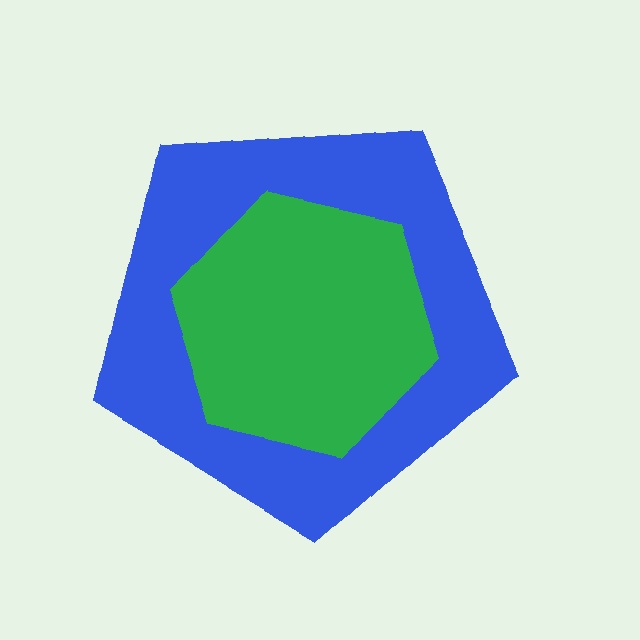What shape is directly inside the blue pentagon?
The green hexagon.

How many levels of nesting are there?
2.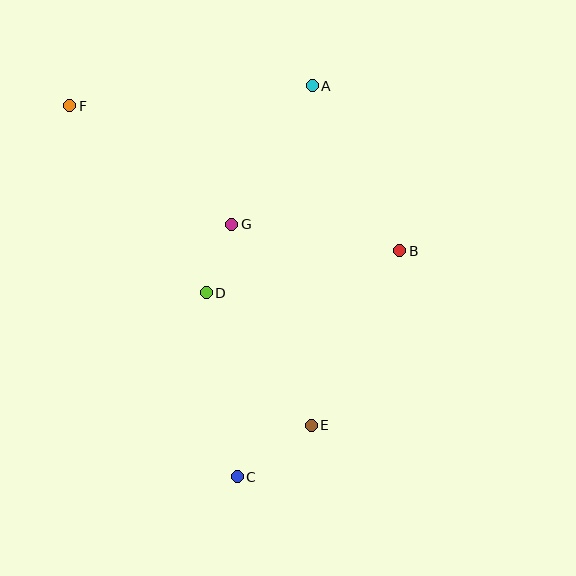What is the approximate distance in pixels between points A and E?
The distance between A and E is approximately 339 pixels.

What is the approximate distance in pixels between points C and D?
The distance between C and D is approximately 187 pixels.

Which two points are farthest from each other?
Points C and F are farthest from each other.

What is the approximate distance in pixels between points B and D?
The distance between B and D is approximately 198 pixels.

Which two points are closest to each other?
Points D and G are closest to each other.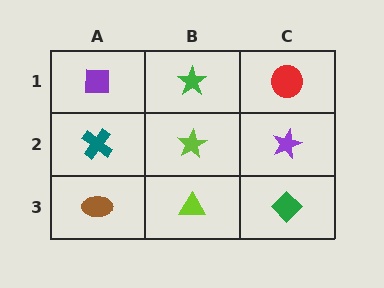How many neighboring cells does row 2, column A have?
3.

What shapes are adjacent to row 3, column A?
A teal cross (row 2, column A), a lime triangle (row 3, column B).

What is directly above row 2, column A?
A purple square.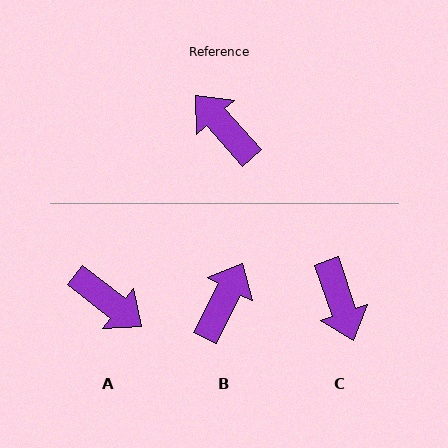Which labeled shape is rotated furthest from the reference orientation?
A, about 170 degrees away.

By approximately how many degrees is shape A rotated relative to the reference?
Approximately 170 degrees clockwise.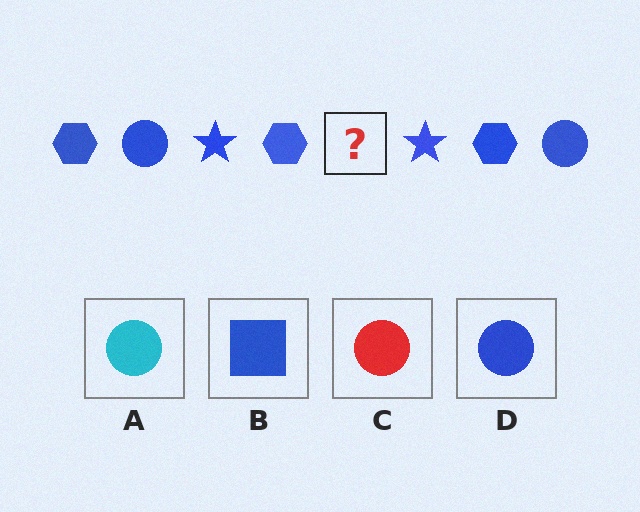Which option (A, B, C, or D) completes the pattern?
D.